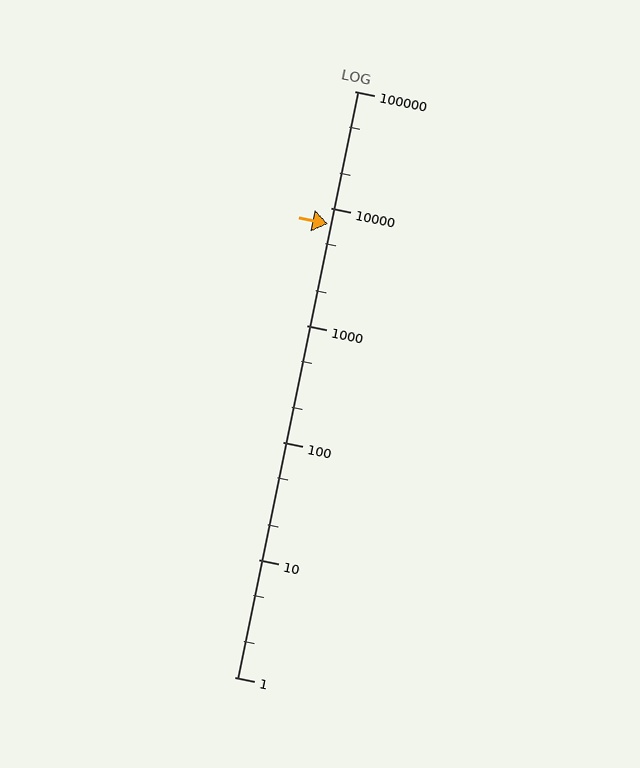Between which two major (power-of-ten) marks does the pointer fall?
The pointer is between 1000 and 10000.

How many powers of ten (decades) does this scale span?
The scale spans 5 decades, from 1 to 100000.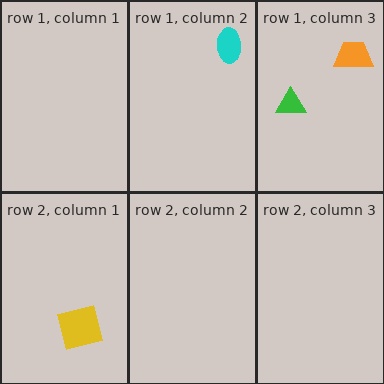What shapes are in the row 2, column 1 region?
The yellow square.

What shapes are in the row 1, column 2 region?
The cyan ellipse.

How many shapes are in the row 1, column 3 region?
2.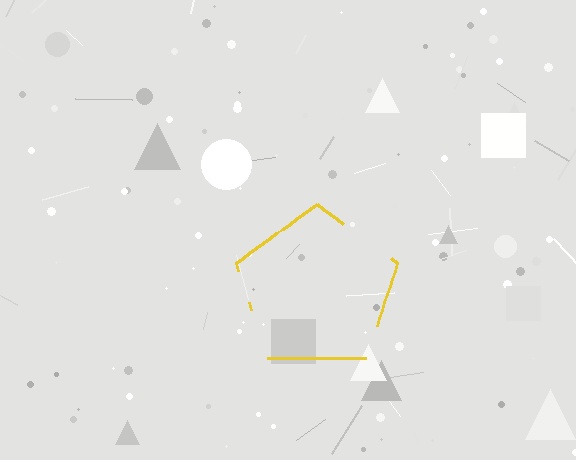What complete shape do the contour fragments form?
The contour fragments form a pentagon.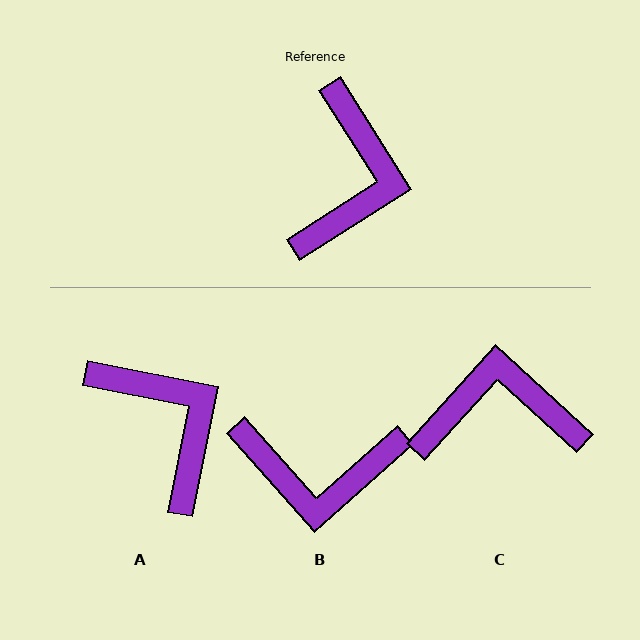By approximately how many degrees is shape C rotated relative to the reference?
Approximately 105 degrees counter-clockwise.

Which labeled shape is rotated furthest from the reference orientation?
C, about 105 degrees away.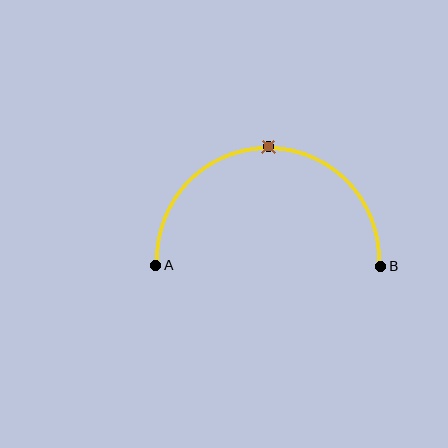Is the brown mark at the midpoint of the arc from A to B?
Yes. The brown mark lies on the arc at equal arc-length from both A and B — it is the arc midpoint.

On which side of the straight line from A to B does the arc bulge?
The arc bulges above the straight line connecting A and B.